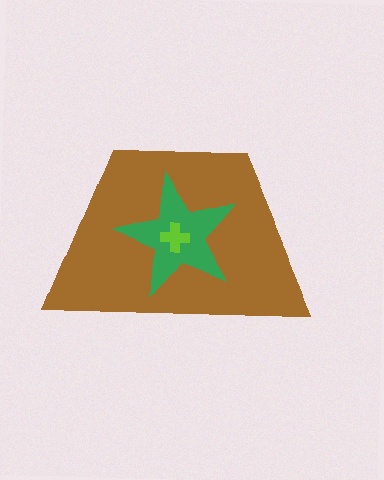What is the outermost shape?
The brown trapezoid.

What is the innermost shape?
The lime cross.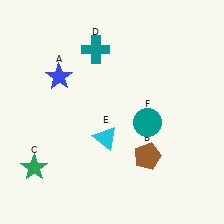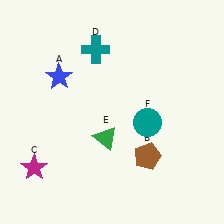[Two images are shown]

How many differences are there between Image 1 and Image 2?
There are 2 differences between the two images.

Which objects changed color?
C changed from green to magenta. E changed from cyan to green.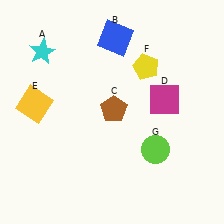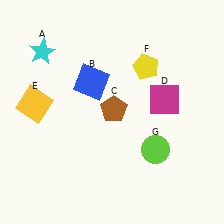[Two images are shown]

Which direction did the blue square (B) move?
The blue square (B) moved down.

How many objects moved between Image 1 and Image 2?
1 object moved between the two images.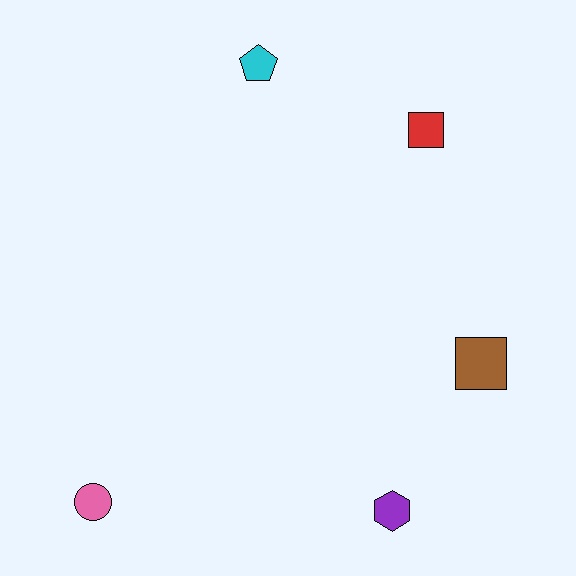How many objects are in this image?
There are 5 objects.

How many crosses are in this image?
There are no crosses.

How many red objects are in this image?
There is 1 red object.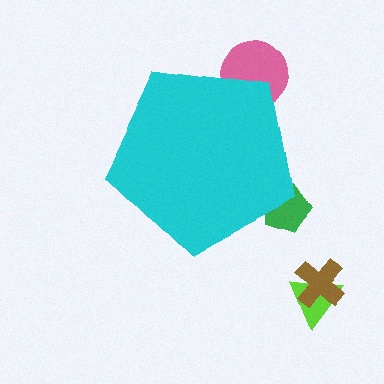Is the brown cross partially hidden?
No, the brown cross is fully visible.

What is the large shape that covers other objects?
A cyan pentagon.